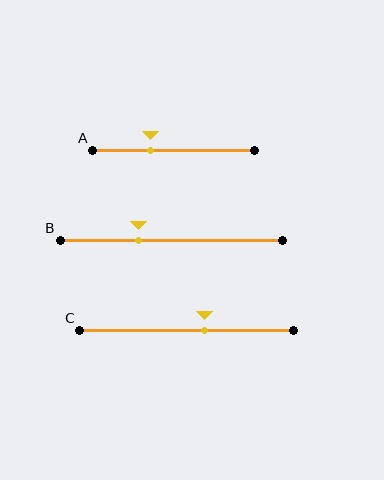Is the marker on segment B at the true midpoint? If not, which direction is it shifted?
No, the marker on segment B is shifted to the left by about 15% of the segment length.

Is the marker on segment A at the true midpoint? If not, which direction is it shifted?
No, the marker on segment A is shifted to the left by about 14% of the segment length.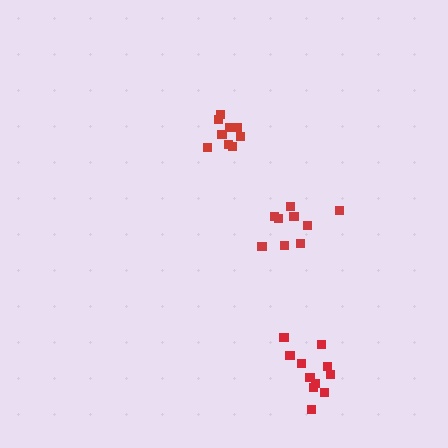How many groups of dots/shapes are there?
There are 3 groups.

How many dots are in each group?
Group 1: 11 dots, Group 2: 9 dots, Group 3: 9 dots (29 total).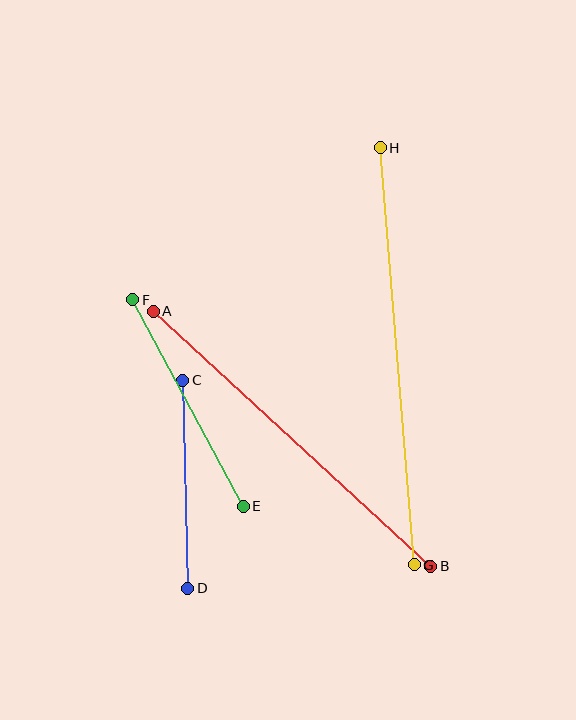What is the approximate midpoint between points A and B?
The midpoint is at approximately (292, 439) pixels.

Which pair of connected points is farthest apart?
Points G and H are farthest apart.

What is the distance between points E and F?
The distance is approximately 234 pixels.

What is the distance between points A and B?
The distance is approximately 377 pixels.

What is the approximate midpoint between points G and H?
The midpoint is at approximately (397, 356) pixels.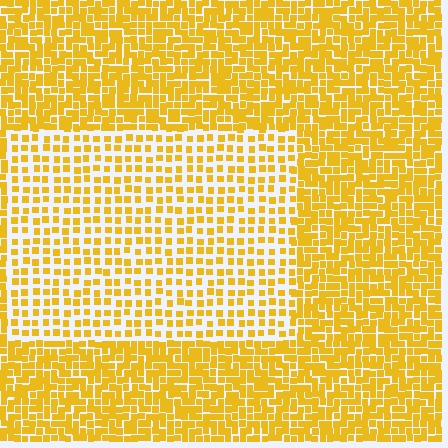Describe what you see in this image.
The image contains small yellow elements arranged at two different densities. A rectangle-shaped region is visible where the elements are less densely packed than the surrounding area.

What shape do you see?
I see a rectangle.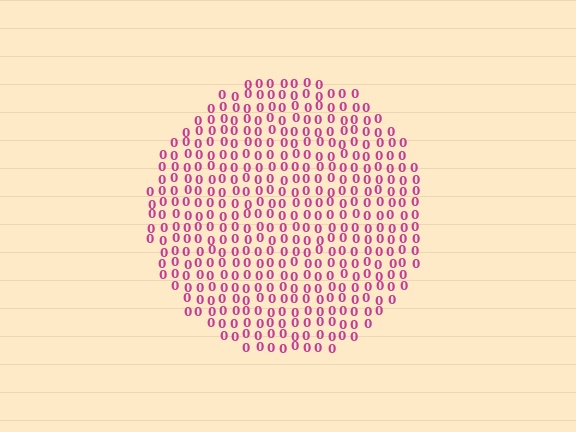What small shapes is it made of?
It is made of small digit 0's.